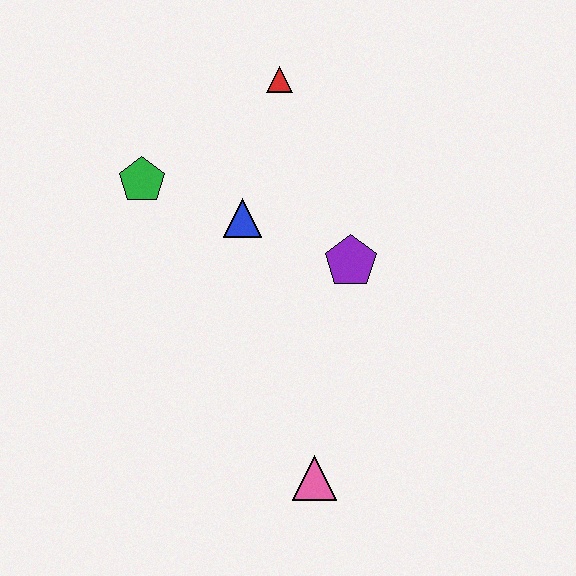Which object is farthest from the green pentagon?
The pink triangle is farthest from the green pentagon.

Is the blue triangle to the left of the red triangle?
Yes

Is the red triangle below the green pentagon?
No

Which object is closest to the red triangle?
The blue triangle is closest to the red triangle.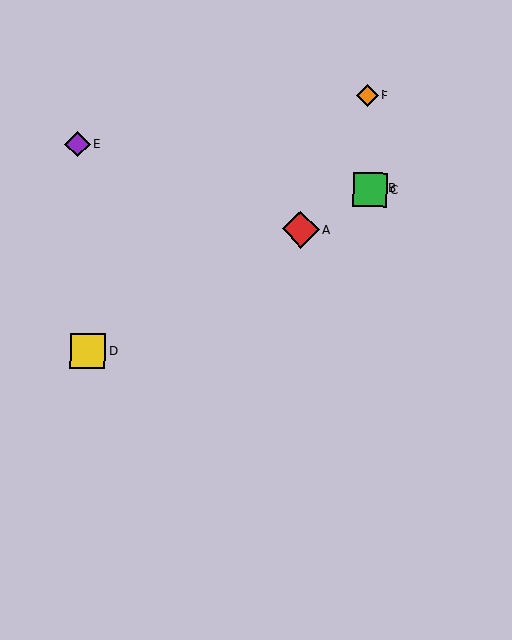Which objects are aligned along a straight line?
Objects A, B, C, D are aligned along a straight line.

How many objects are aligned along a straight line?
4 objects (A, B, C, D) are aligned along a straight line.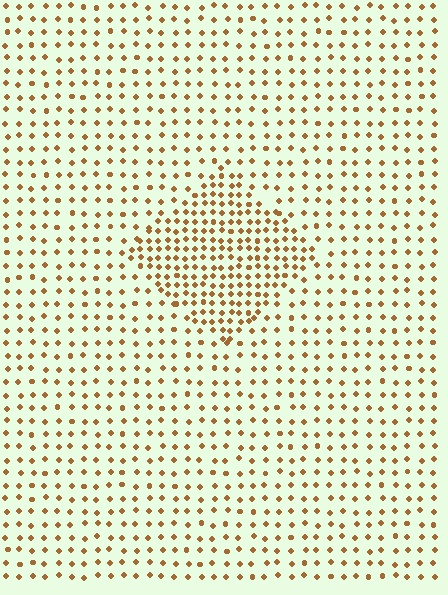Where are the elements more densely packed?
The elements are more densely packed inside the diamond boundary.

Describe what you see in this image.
The image contains small brown elements arranged at two different densities. A diamond-shaped region is visible where the elements are more densely packed than the surrounding area.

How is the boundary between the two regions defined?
The boundary is defined by a change in element density (approximately 2.0x ratio). All elements are the same color, size, and shape.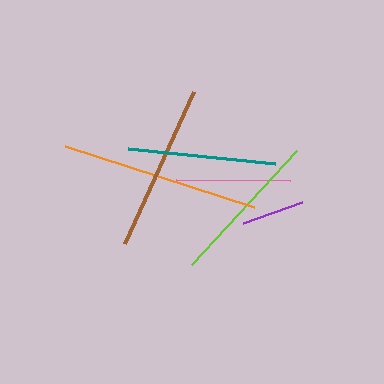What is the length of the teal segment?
The teal segment is approximately 148 pixels long.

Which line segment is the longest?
The orange line is the longest at approximately 198 pixels.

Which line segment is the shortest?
The purple line is the shortest at approximately 62 pixels.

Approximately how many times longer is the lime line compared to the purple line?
The lime line is approximately 2.5 times the length of the purple line.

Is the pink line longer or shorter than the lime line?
The lime line is longer than the pink line.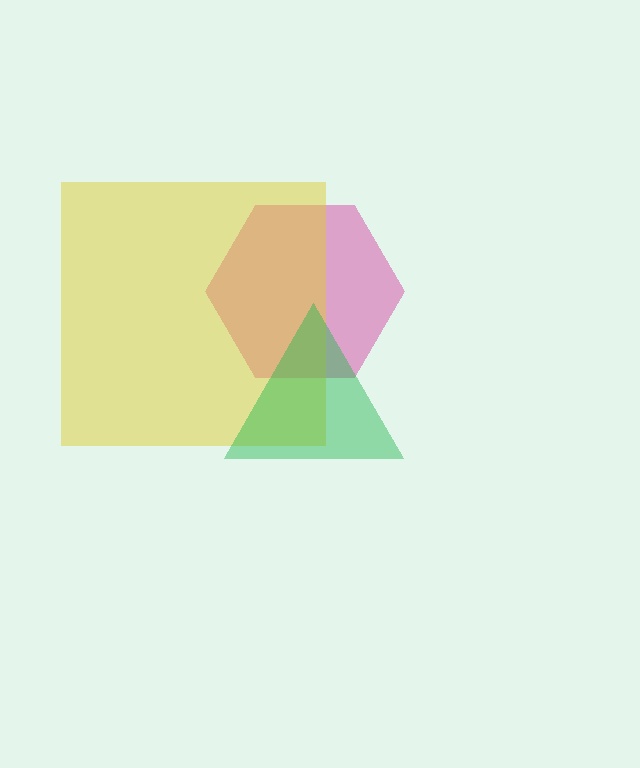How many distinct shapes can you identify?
There are 3 distinct shapes: a magenta hexagon, a yellow square, a green triangle.